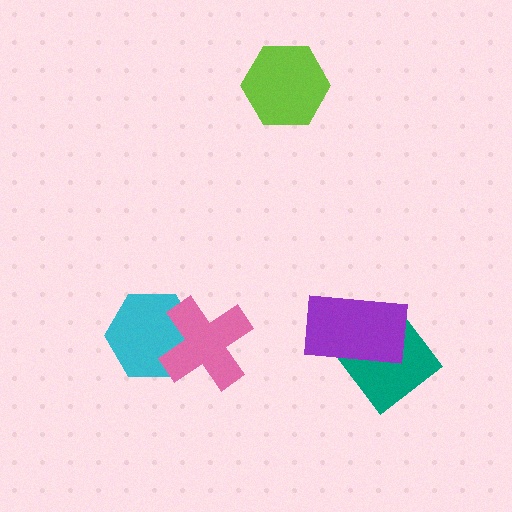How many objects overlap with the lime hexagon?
0 objects overlap with the lime hexagon.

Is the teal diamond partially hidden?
Yes, it is partially covered by another shape.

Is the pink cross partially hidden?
No, no other shape covers it.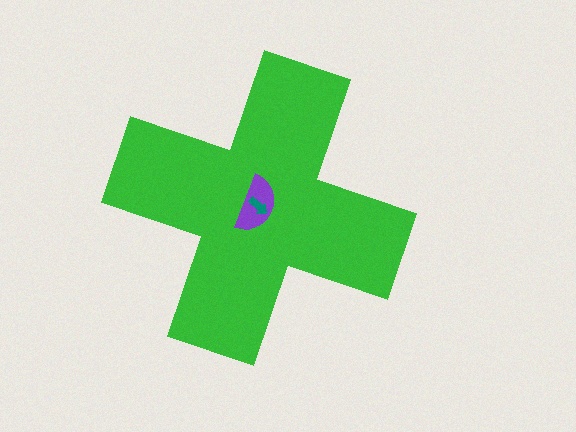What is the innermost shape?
The teal arrow.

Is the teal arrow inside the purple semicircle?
Yes.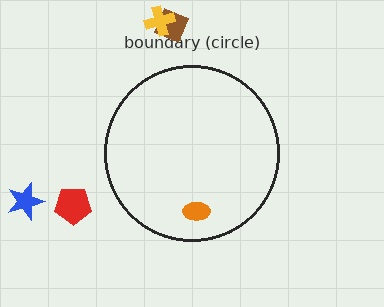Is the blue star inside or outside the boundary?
Outside.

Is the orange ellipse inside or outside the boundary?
Inside.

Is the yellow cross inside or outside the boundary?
Outside.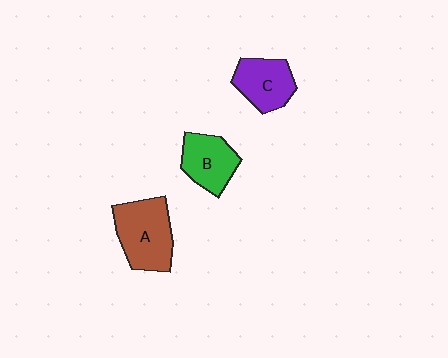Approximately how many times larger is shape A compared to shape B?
Approximately 1.4 times.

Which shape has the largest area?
Shape A (brown).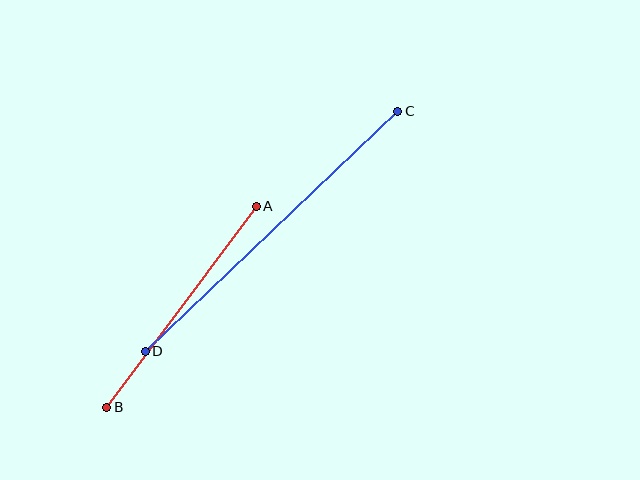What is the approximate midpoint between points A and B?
The midpoint is at approximately (182, 307) pixels.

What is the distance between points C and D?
The distance is approximately 349 pixels.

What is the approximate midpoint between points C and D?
The midpoint is at approximately (272, 231) pixels.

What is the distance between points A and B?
The distance is approximately 250 pixels.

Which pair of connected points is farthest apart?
Points C and D are farthest apart.